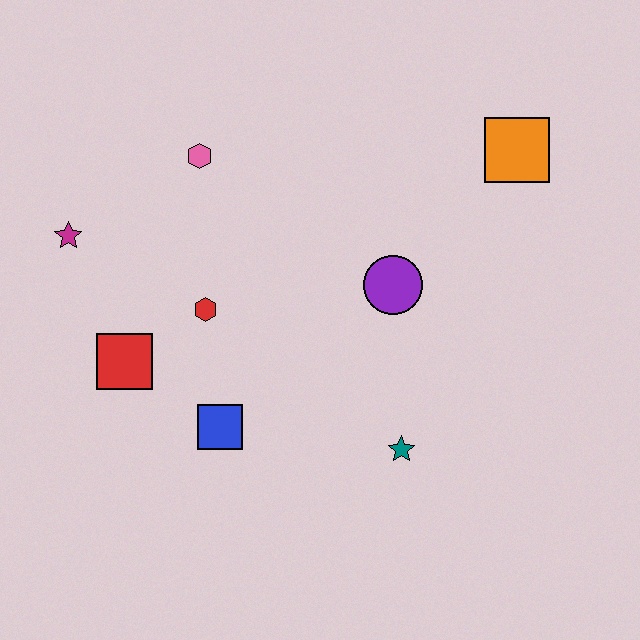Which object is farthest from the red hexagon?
The orange square is farthest from the red hexagon.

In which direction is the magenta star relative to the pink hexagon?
The magenta star is to the left of the pink hexagon.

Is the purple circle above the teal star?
Yes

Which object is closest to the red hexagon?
The red square is closest to the red hexagon.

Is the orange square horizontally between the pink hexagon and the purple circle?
No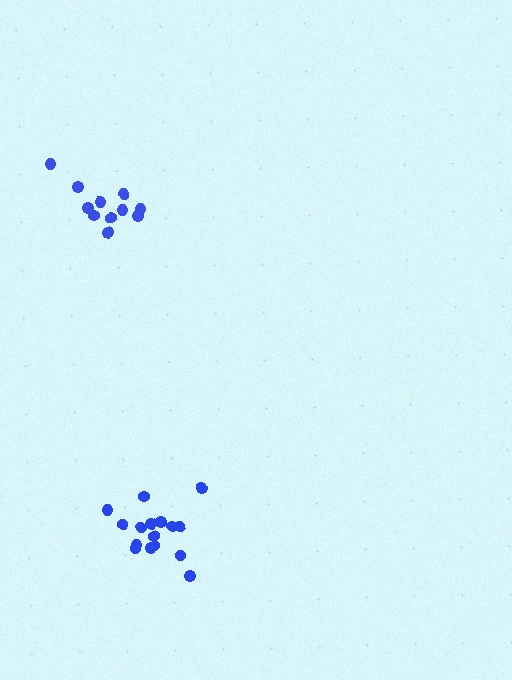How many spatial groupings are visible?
There are 2 spatial groupings.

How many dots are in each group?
Group 1: 16 dots, Group 2: 11 dots (27 total).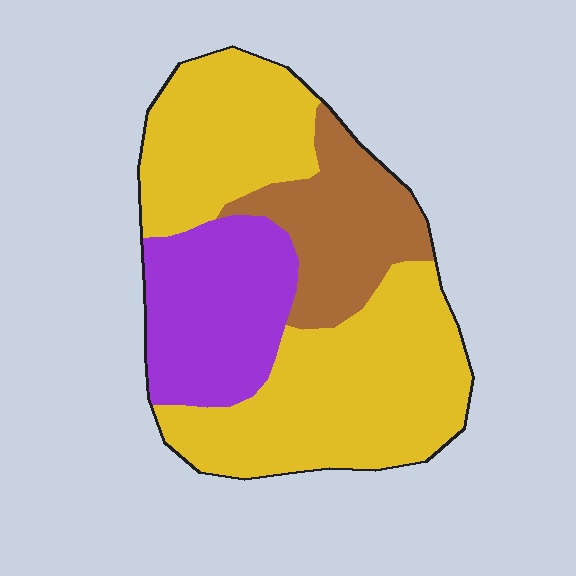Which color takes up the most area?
Yellow, at roughly 60%.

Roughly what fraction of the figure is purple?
Purple takes up about one quarter (1/4) of the figure.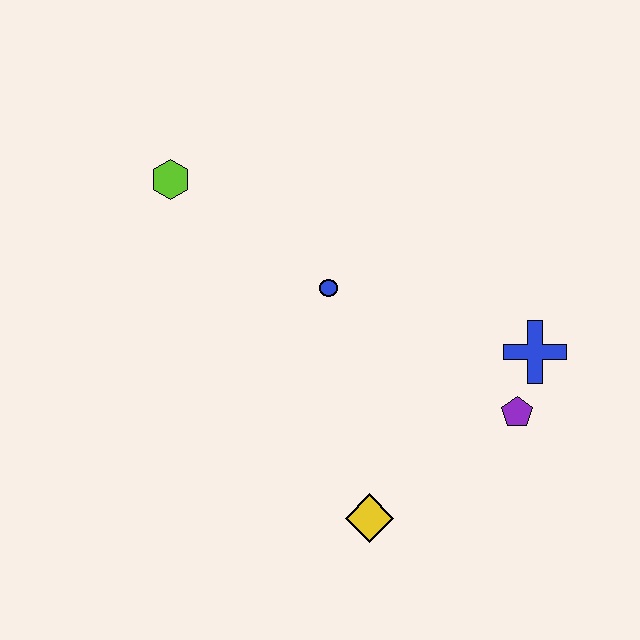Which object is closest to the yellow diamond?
The purple pentagon is closest to the yellow diamond.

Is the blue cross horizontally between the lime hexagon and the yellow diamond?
No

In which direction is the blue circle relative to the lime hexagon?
The blue circle is to the right of the lime hexagon.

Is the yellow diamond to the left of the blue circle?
No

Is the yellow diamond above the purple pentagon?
No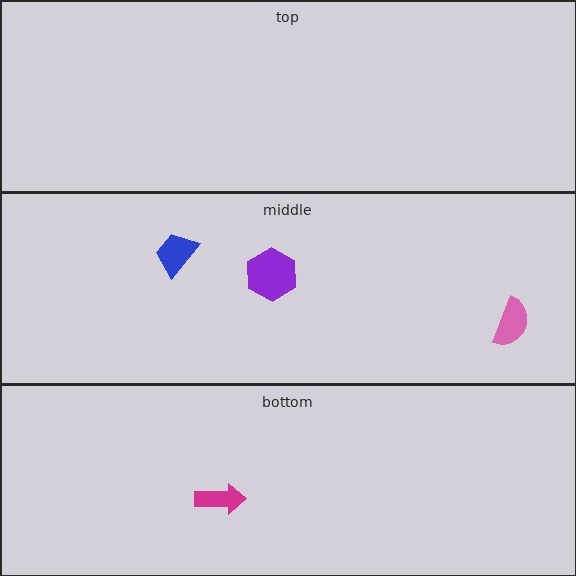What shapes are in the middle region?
The purple hexagon, the blue trapezoid, the pink semicircle.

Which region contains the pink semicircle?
The middle region.